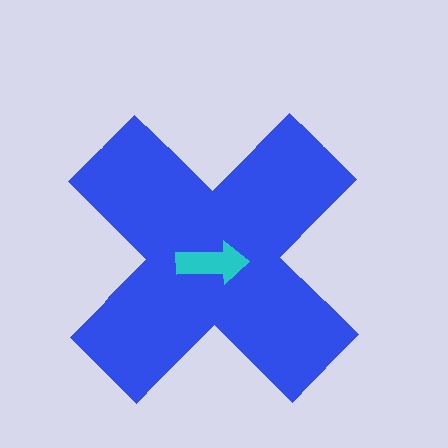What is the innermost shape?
The cyan arrow.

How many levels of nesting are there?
2.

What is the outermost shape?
The blue cross.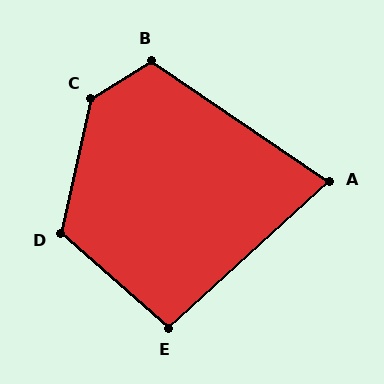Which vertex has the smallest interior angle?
A, at approximately 76 degrees.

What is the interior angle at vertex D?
Approximately 119 degrees (obtuse).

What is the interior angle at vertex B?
Approximately 113 degrees (obtuse).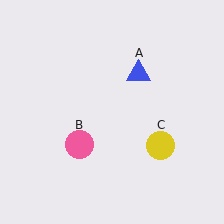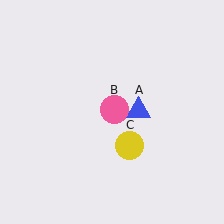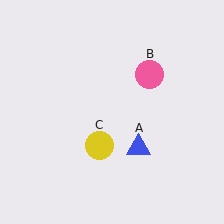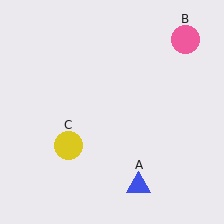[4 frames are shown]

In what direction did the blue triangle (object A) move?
The blue triangle (object A) moved down.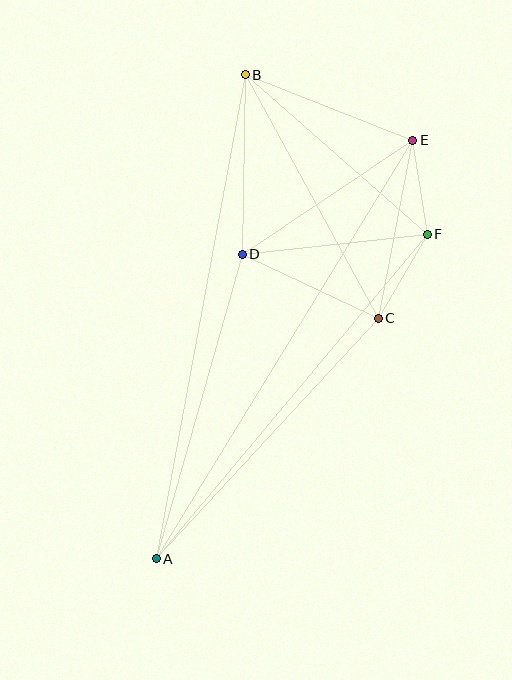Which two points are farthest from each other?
Points A and B are farthest from each other.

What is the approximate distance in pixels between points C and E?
The distance between C and E is approximately 181 pixels.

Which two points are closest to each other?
Points E and F are closest to each other.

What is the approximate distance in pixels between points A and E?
The distance between A and E is approximately 491 pixels.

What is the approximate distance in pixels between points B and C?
The distance between B and C is approximately 278 pixels.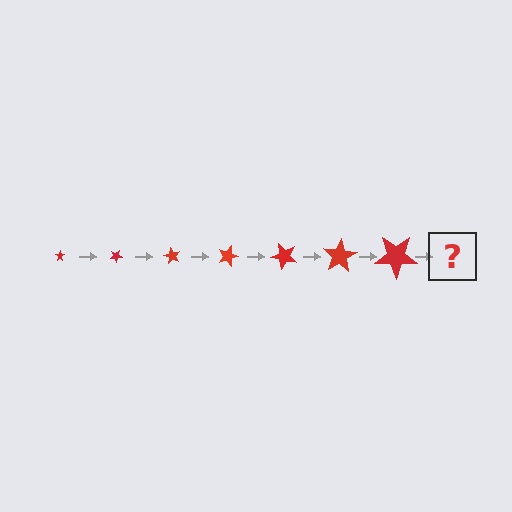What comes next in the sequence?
The next element should be a star, larger than the previous one and rotated 210 degrees from the start.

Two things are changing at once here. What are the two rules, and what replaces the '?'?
The two rules are that the star grows larger each step and it rotates 30 degrees each step. The '?' should be a star, larger than the previous one and rotated 210 degrees from the start.